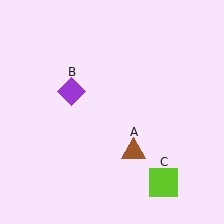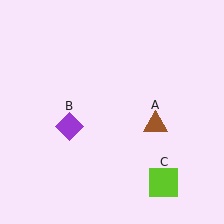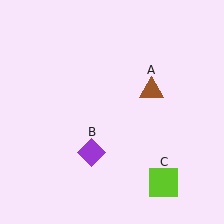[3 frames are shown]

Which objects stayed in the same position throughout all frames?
Lime square (object C) remained stationary.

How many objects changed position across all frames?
2 objects changed position: brown triangle (object A), purple diamond (object B).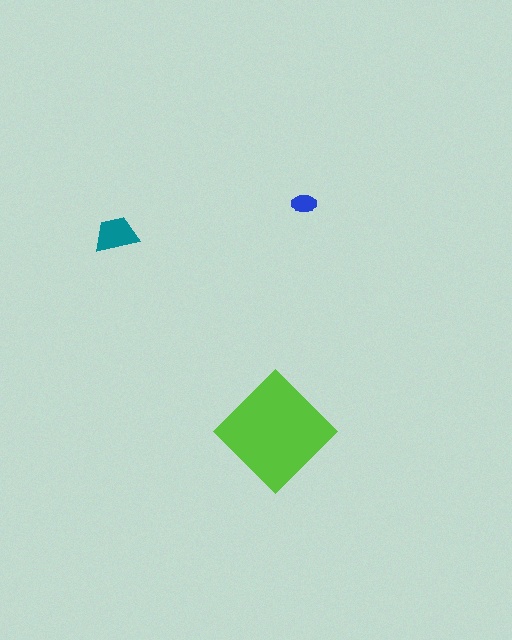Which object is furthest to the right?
The blue ellipse is rightmost.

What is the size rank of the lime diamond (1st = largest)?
1st.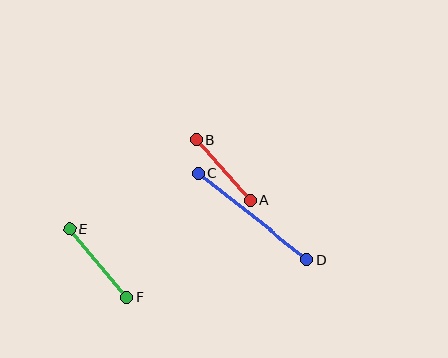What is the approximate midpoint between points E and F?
The midpoint is at approximately (98, 263) pixels.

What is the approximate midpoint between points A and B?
The midpoint is at approximately (223, 170) pixels.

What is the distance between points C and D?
The distance is approximately 139 pixels.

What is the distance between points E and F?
The distance is approximately 90 pixels.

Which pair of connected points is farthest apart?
Points C and D are farthest apart.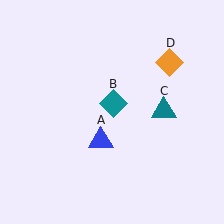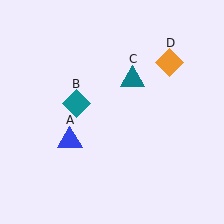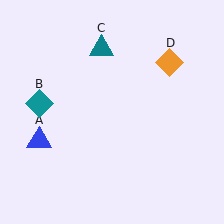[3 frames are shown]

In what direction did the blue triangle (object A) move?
The blue triangle (object A) moved left.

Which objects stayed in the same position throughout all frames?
Orange diamond (object D) remained stationary.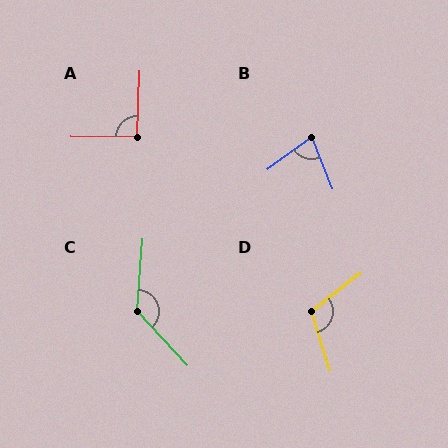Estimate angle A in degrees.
Approximately 92 degrees.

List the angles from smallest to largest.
B (76°), A (92°), D (110°), C (133°).